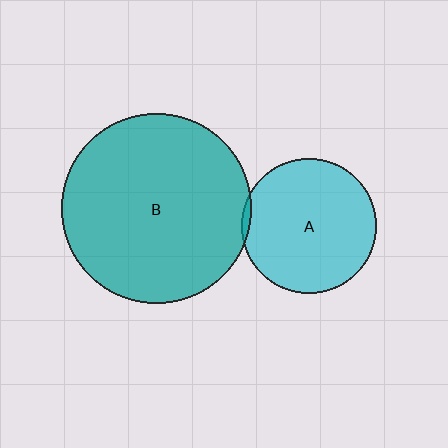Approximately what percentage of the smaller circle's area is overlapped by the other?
Approximately 5%.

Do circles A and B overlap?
Yes.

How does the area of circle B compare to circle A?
Approximately 2.0 times.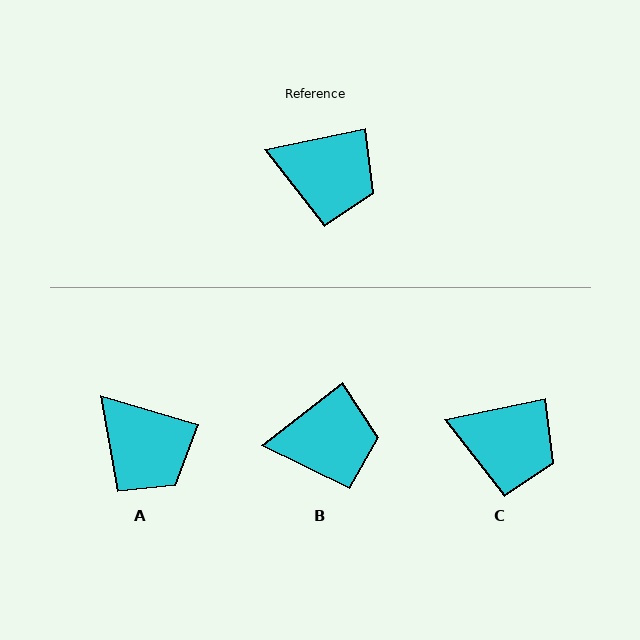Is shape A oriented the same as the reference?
No, it is off by about 28 degrees.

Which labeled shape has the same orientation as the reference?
C.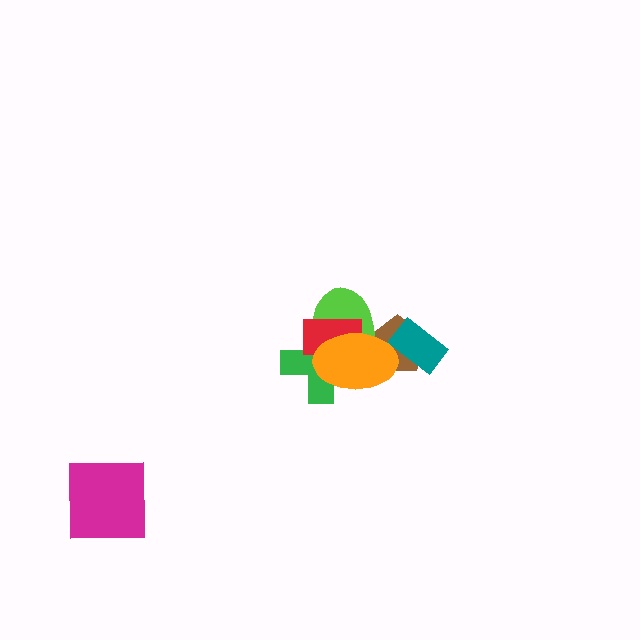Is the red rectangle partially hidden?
Yes, it is partially covered by another shape.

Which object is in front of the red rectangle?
The orange ellipse is in front of the red rectangle.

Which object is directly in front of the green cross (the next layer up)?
The red rectangle is directly in front of the green cross.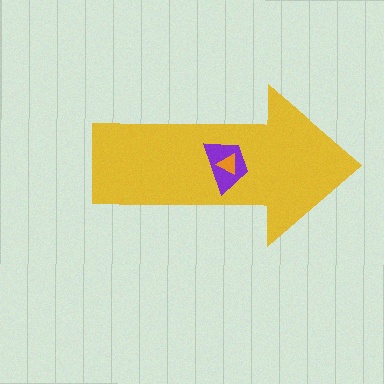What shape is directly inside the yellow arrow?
The purple trapezoid.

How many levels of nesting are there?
3.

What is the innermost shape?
The orange triangle.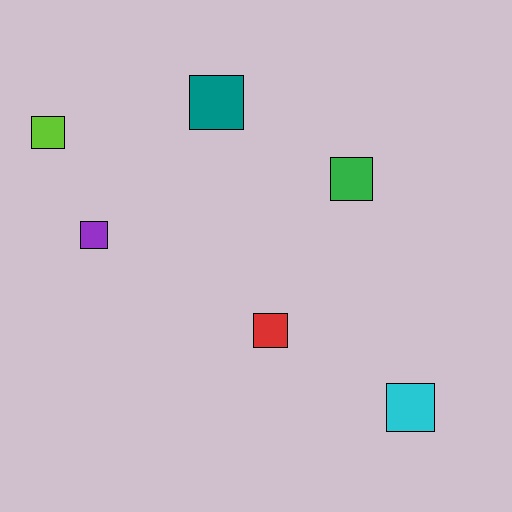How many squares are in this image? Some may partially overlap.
There are 6 squares.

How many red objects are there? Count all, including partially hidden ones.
There is 1 red object.